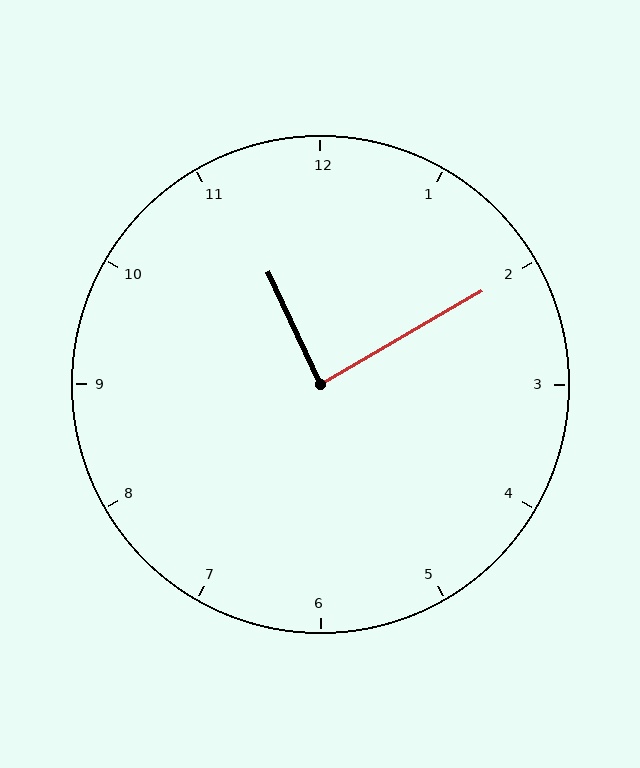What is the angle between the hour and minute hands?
Approximately 85 degrees.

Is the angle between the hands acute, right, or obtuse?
It is right.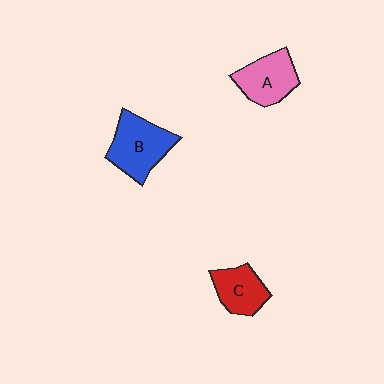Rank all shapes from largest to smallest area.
From largest to smallest: B (blue), A (pink), C (red).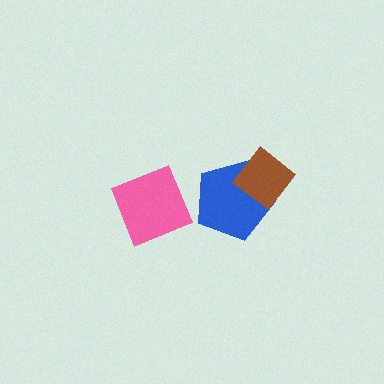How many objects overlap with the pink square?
0 objects overlap with the pink square.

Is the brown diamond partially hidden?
No, no other shape covers it.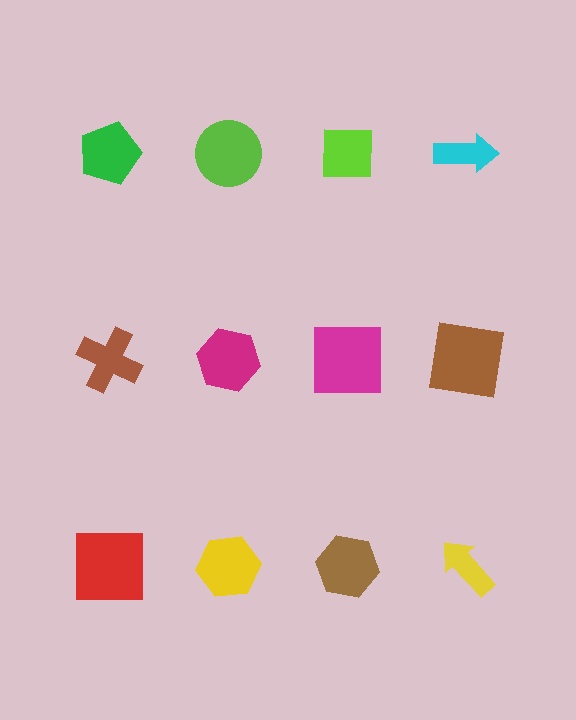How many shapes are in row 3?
4 shapes.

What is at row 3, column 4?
A yellow arrow.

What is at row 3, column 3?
A brown hexagon.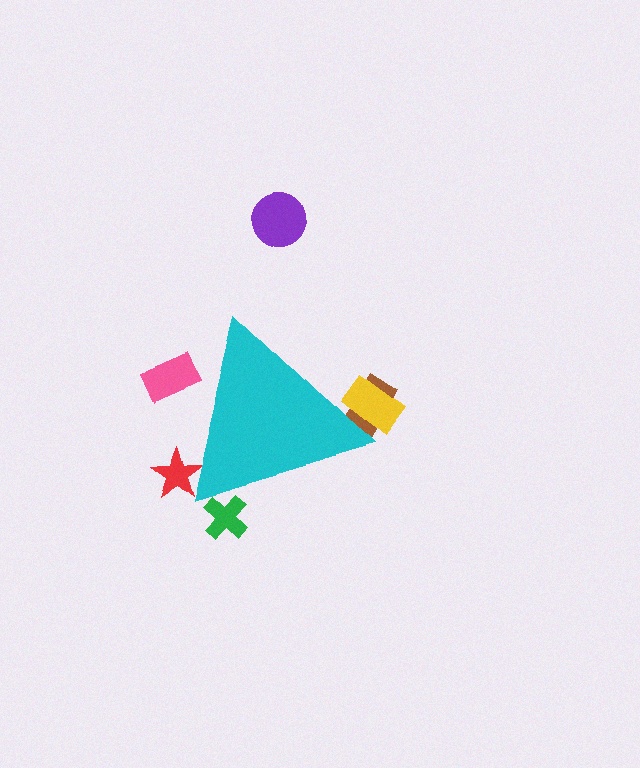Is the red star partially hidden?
Yes, the red star is partially hidden behind the cyan triangle.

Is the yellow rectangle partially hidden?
Yes, the yellow rectangle is partially hidden behind the cyan triangle.